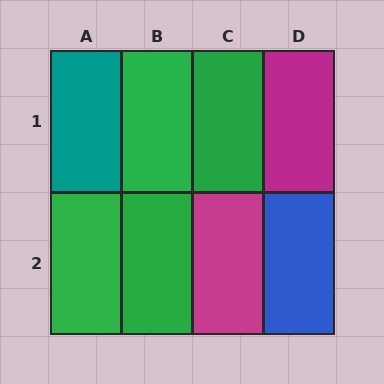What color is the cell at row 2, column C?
Magenta.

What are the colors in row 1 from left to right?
Teal, green, green, magenta.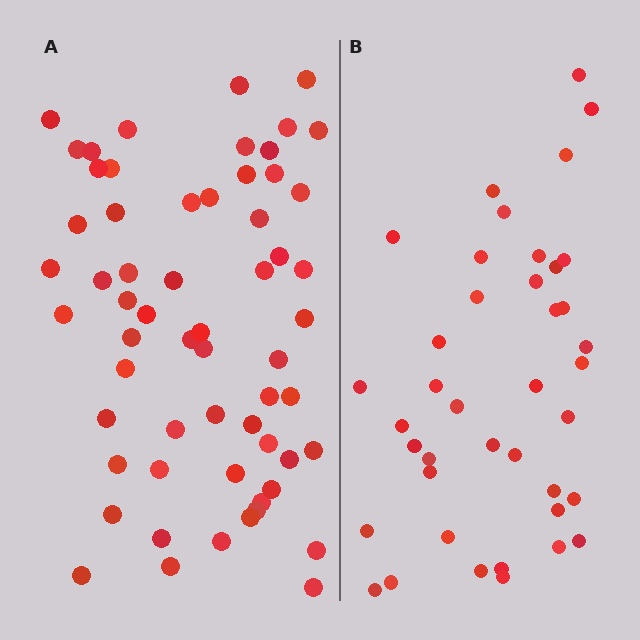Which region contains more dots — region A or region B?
Region A (the left region) has more dots.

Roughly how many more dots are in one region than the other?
Region A has approximately 20 more dots than region B.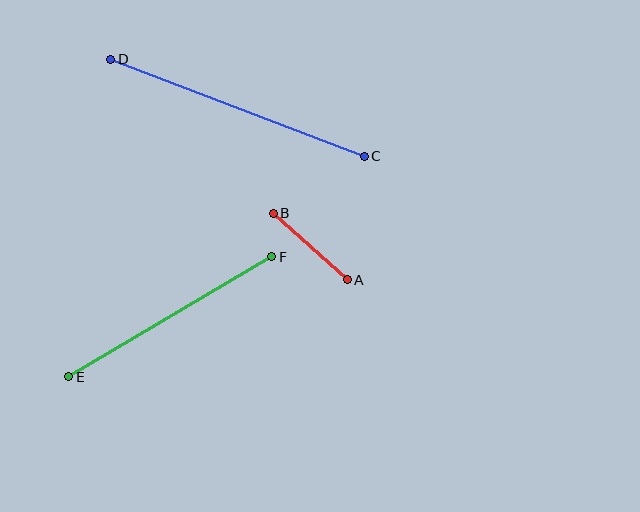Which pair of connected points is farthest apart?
Points C and D are farthest apart.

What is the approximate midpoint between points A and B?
The midpoint is at approximately (310, 247) pixels.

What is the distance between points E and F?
The distance is approximately 236 pixels.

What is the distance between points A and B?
The distance is approximately 100 pixels.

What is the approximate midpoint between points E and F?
The midpoint is at approximately (170, 317) pixels.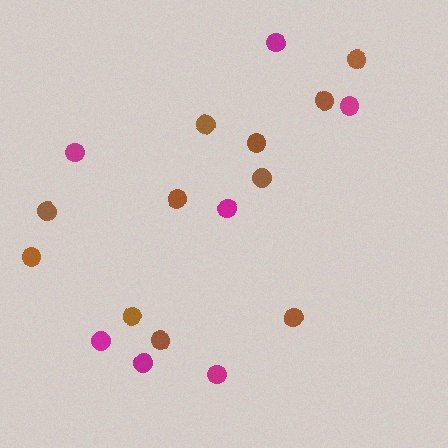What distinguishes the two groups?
There are 2 groups: one group of magenta circles (7) and one group of brown circles (11).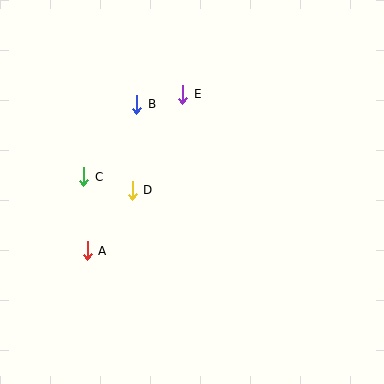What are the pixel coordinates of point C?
Point C is at (84, 177).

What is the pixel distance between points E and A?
The distance between E and A is 183 pixels.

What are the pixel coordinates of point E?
Point E is at (183, 94).